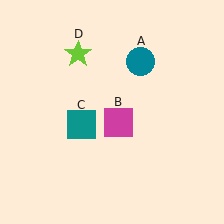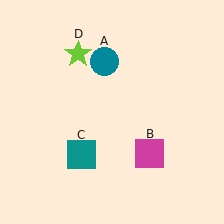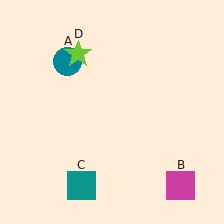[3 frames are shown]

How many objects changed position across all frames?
3 objects changed position: teal circle (object A), magenta square (object B), teal square (object C).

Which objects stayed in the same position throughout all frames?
Lime star (object D) remained stationary.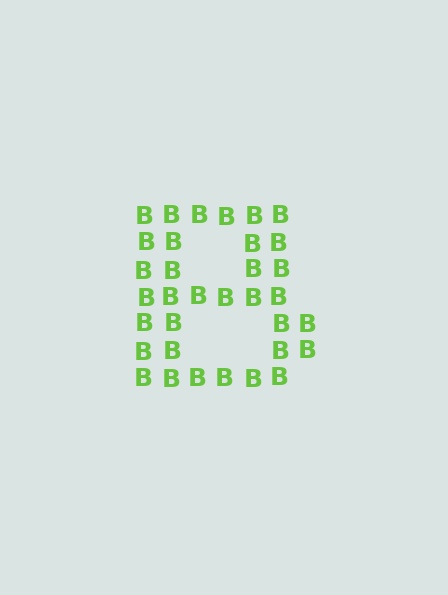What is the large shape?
The large shape is the letter B.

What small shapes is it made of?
It is made of small letter B's.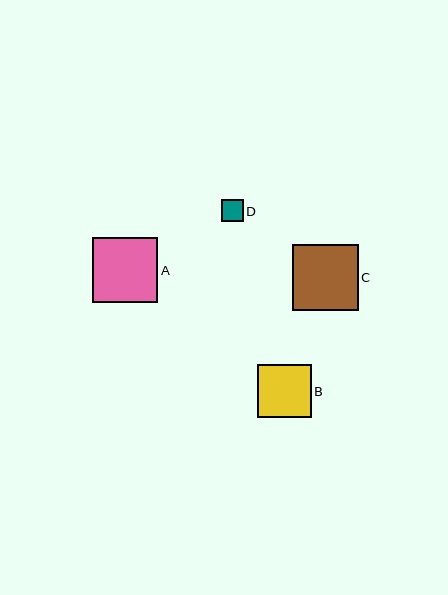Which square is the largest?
Square C is the largest with a size of approximately 66 pixels.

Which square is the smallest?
Square D is the smallest with a size of approximately 22 pixels.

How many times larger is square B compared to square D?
Square B is approximately 2.4 times the size of square D.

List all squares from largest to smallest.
From largest to smallest: C, A, B, D.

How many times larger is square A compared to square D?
Square A is approximately 2.9 times the size of square D.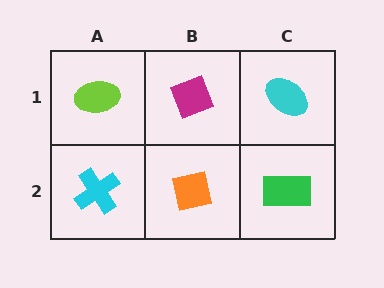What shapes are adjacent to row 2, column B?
A magenta diamond (row 1, column B), a cyan cross (row 2, column A), a green rectangle (row 2, column C).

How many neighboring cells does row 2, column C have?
2.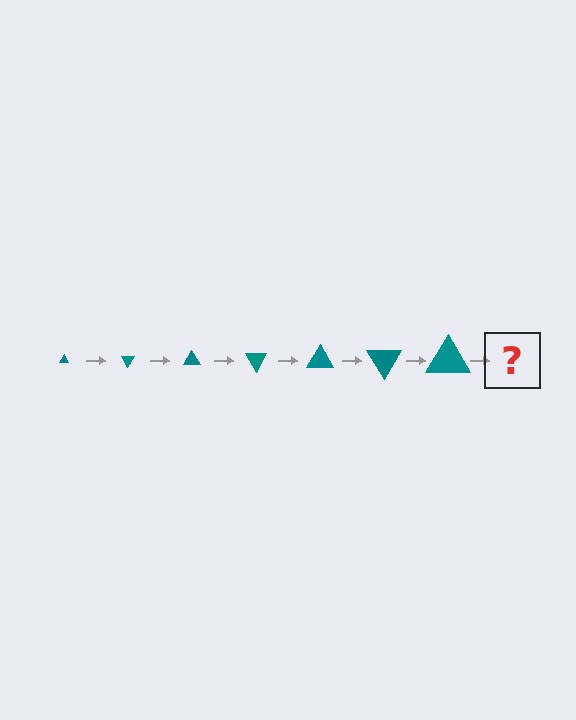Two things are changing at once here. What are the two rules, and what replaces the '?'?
The two rules are that the triangle grows larger each step and it rotates 60 degrees each step. The '?' should be a triangle, larger than the previous one and rotated 420 degrees from the start.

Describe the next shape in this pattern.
It should be a triangle, larger than the previous one and rotated 420 degrees from the start.